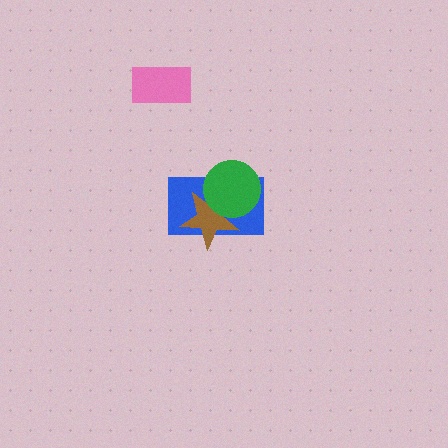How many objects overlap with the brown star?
2 objects overlap with the brown star.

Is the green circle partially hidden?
No, no other shape covers it.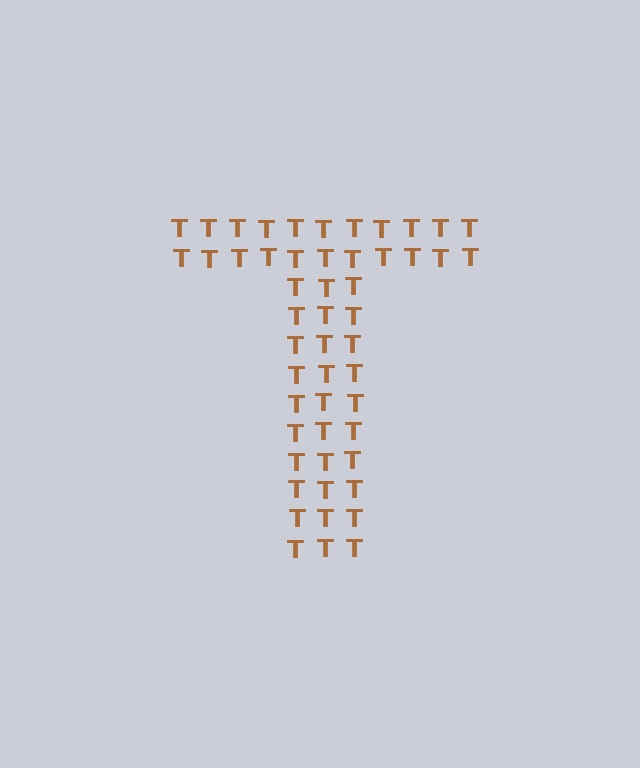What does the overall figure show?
The overall figure shows the letter T.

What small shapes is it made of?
It is made of small letter T's.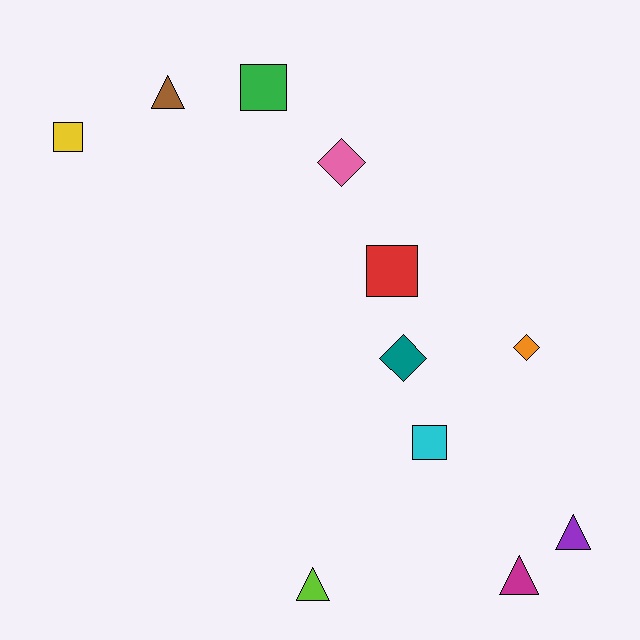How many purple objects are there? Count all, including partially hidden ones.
There is 1 purple object.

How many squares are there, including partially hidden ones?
There are 4 squares.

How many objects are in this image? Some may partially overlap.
There are 11 objects.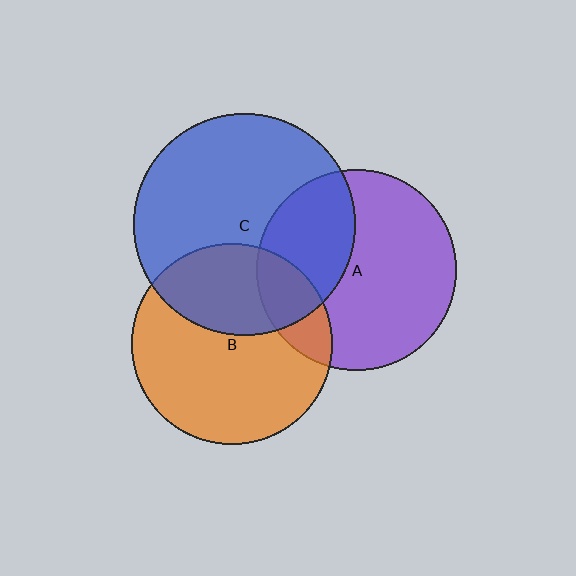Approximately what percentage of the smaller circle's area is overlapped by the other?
Approximately 35%.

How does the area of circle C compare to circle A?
Approximately 1.2 times.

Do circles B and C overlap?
Yes.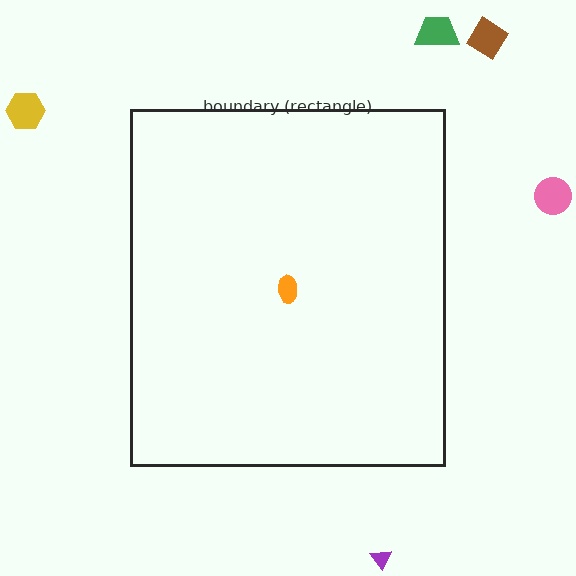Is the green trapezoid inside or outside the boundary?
Outside.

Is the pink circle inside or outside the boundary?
Outside.